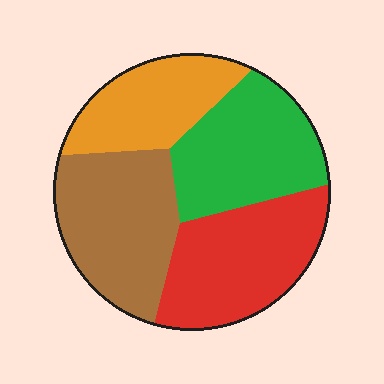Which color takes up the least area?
Orange, at roughly 20%.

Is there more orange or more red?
Red.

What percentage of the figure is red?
Red covers roughly 25% of the figure.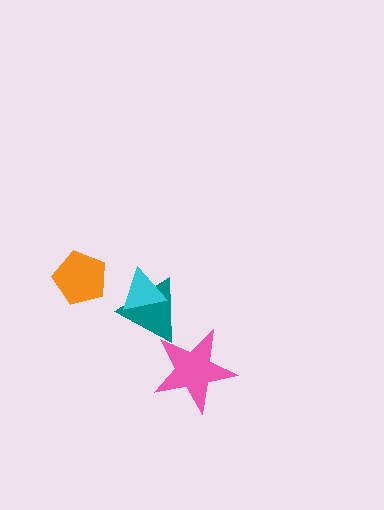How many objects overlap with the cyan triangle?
1 object overlaps with the cyan triangle.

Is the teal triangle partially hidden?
Yes, it is partially covered by another shape.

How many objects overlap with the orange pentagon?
0 objects overlap with the orange pentagon.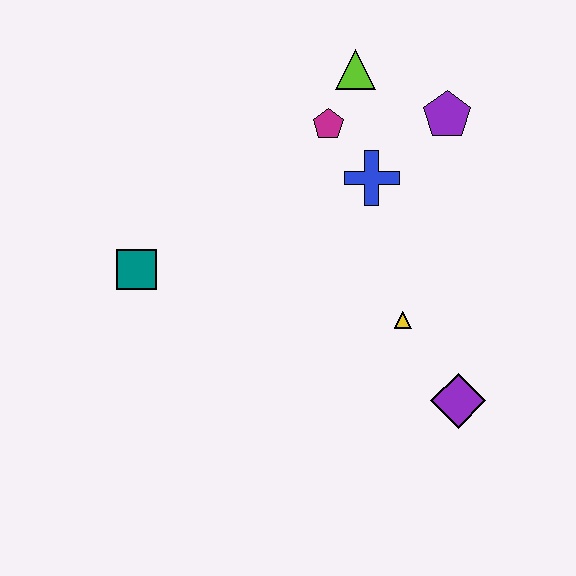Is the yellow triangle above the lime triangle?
No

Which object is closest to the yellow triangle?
The purple diamond is closest to the yellow triangle.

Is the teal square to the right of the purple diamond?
No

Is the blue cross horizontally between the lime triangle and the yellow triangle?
Yes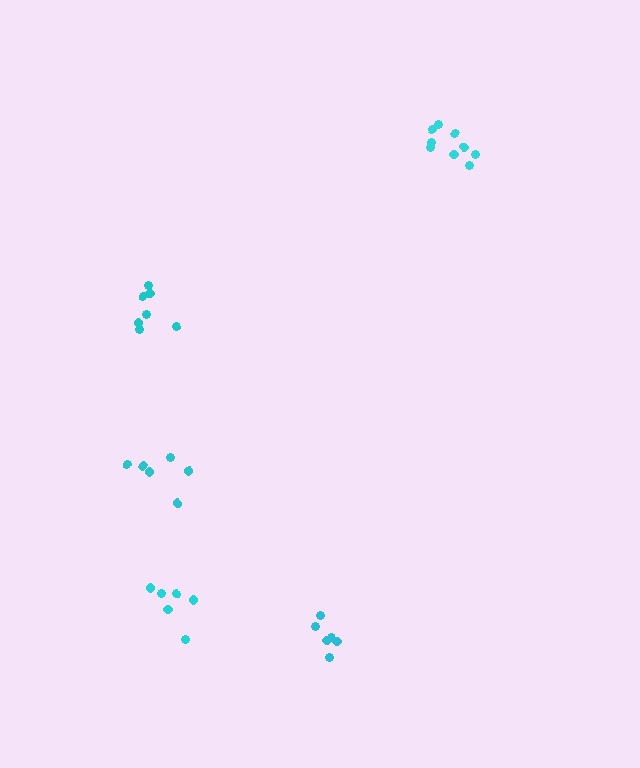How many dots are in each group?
Group 1: 6 dots, Group 2: 9 dots, Group 3: 6 dots, Group 4: 6 dots, Group 5: 7 dots (34 total).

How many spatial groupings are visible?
There are 5 spatial groupings.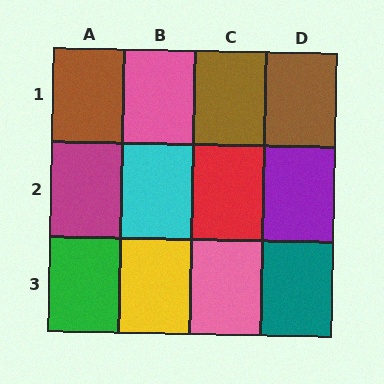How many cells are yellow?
1 cell is yellow.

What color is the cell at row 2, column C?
Red.